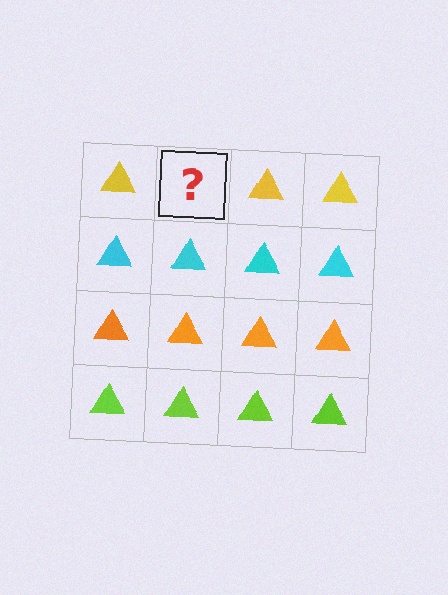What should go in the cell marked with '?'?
The missing cell should contain a yellow triangle.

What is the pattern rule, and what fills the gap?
The rule is that each row has a consistent color. The gap should be filled with a yellow triangle.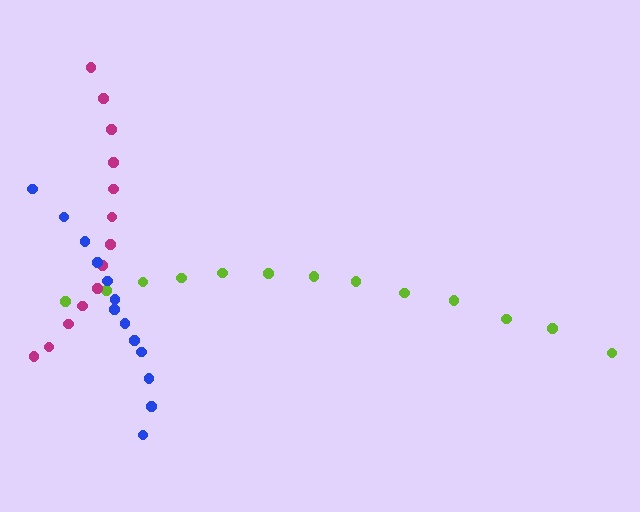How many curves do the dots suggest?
There are 3 distinct paths.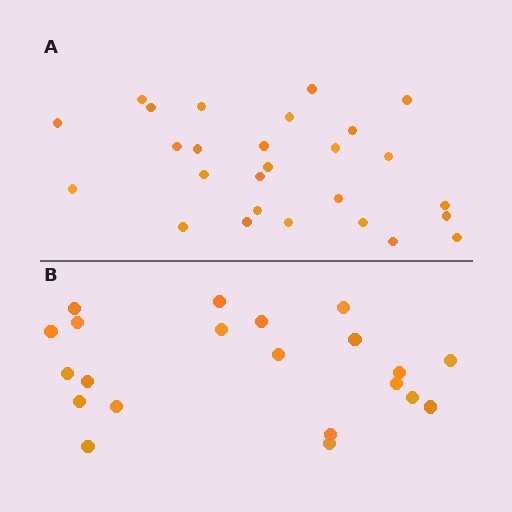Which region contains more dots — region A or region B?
Region A (the top region) has more dots.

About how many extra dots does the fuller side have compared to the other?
Region A has about 6 more dots than region B.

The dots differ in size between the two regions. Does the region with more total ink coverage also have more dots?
No. Region B has more total ink coverage because its dots are larger, but region A actually contains more individual dots. Total area can be misleading — the number of items is what matters here.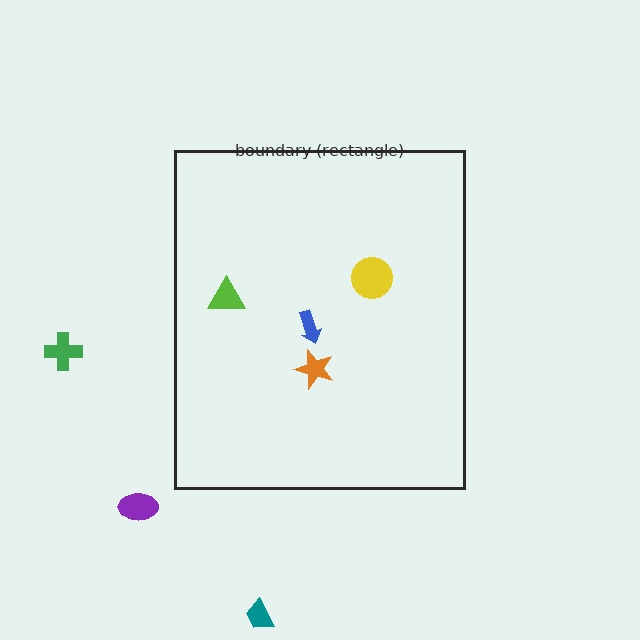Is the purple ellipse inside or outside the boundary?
Outside.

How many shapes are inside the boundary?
4 inside, 3 outside.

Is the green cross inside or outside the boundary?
Outside.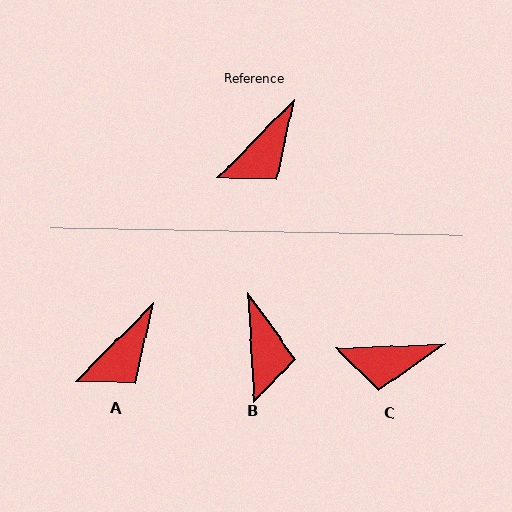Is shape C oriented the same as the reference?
No, it is off by about 43 degrees.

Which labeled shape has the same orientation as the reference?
A.